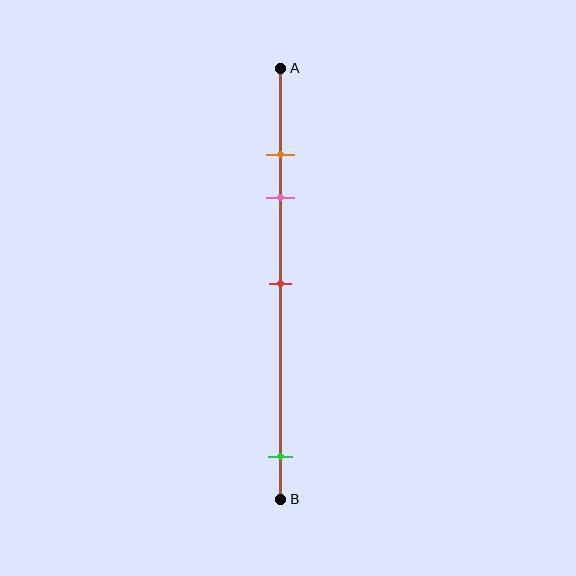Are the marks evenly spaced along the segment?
No, the marks are not evenly spaced.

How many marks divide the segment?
There are 4 marks dividing the segment.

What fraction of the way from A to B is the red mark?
The red mark is approximately 50% (0.5) of the way from A to B.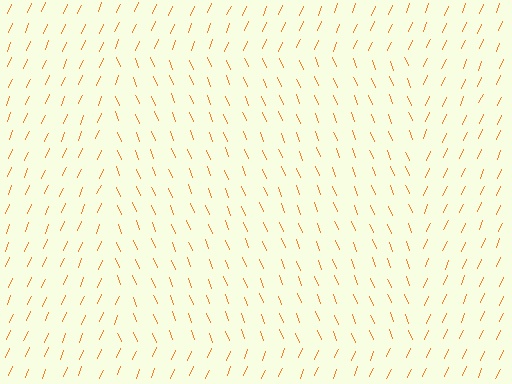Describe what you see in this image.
The image is filled with small orange line segments. A rectangle region in the image has lines oriented differently from the surrounding lines, creating a visible texture boundary.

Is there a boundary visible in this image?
Yes, there is a texture boundary formed by a change in line orientation.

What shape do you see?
I see a rectangle.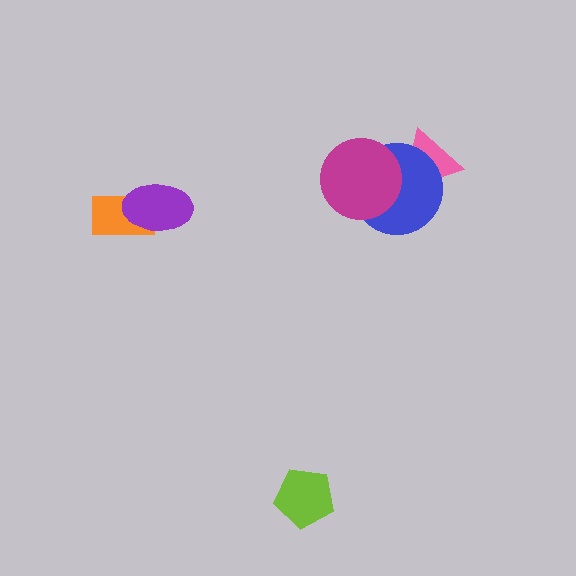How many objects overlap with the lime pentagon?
0 objects overlap with the lime pentagon.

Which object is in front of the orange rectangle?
The purple ellipse is in front of the orange rectangle.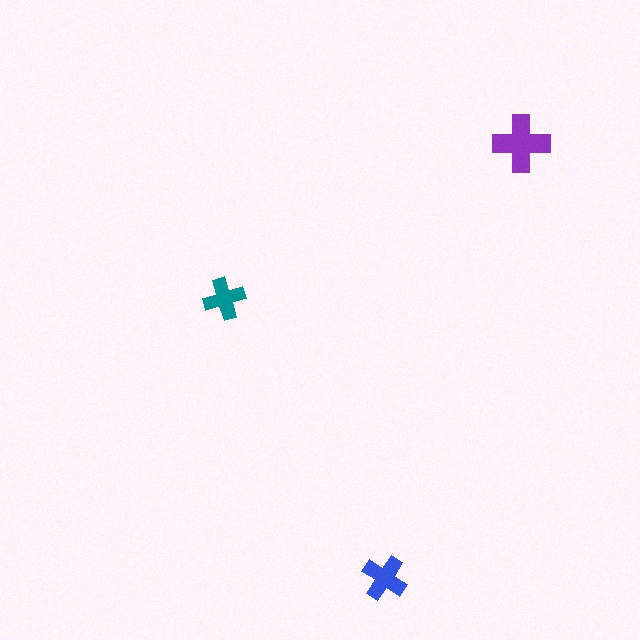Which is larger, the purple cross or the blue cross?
The purple one.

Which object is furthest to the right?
The purple cross is rightmost.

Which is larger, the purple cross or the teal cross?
The purple one.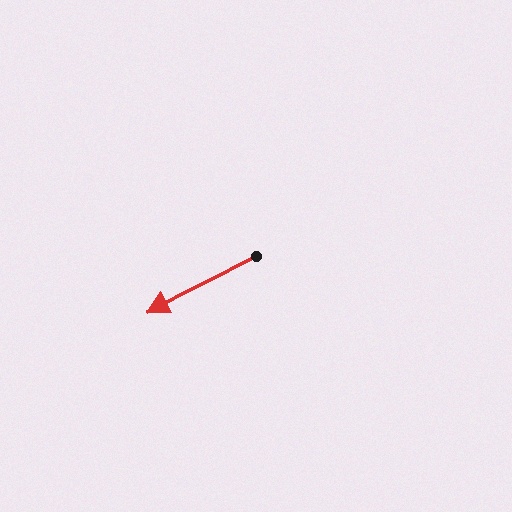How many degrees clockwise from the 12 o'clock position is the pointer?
Approximately 243 degrees.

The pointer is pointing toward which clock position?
Roughly 8 o'clock.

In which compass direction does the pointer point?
Southwest.